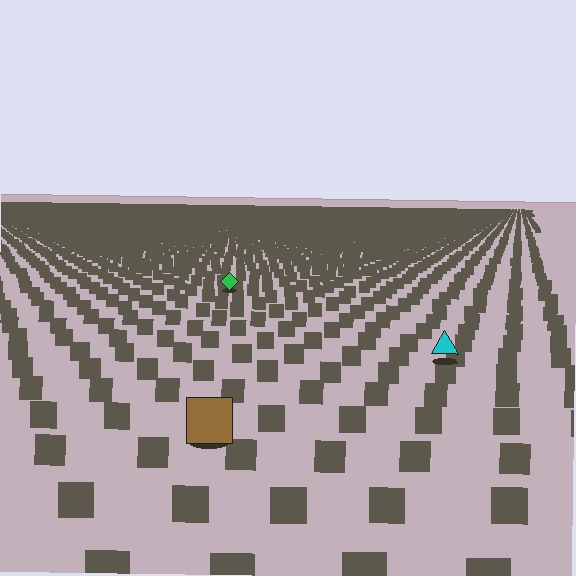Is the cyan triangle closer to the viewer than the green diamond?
Yes. The cyan triangle is closer — you can tell from the texture gradient: the ground texture is coarser near it.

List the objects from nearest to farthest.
From nearest to farthest: the brown square, the cyan triangle, the green diamond.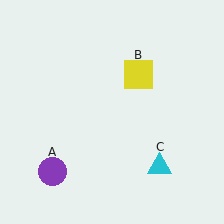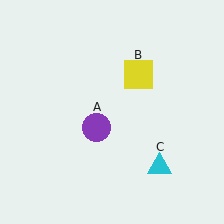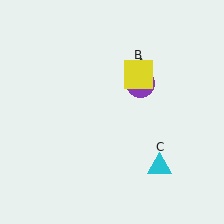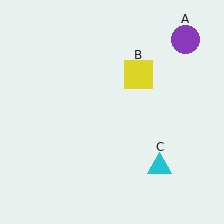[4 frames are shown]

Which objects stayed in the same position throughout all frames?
Yellow square (object B) and cyan triangle (object C) remained stationary.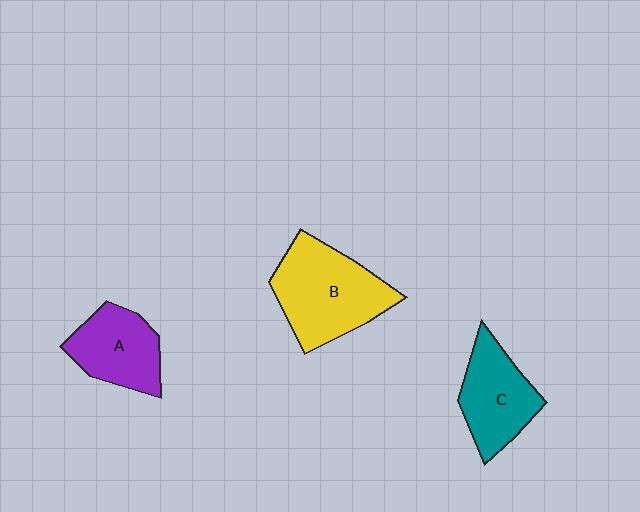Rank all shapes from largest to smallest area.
From largest to smallest: B (yellow), C (teal), A (purple).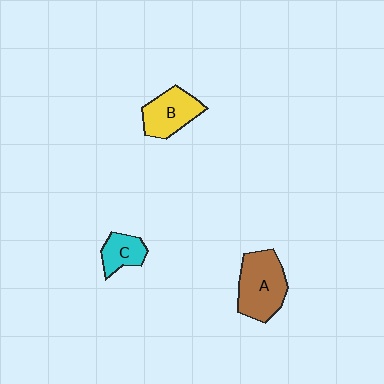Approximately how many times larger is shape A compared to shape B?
Approximately 1.3 times.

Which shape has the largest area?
Shape A (brown).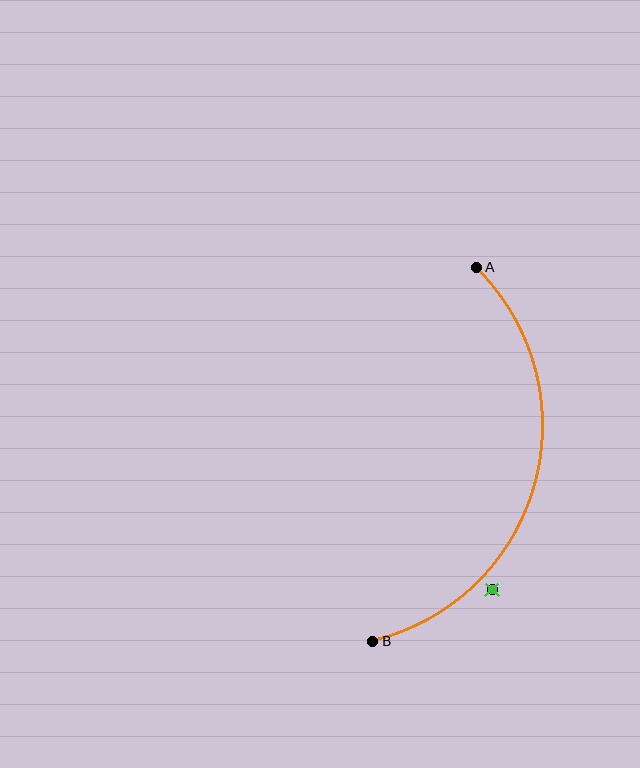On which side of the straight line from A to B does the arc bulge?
The arc bulges to the right of the straight line connecting A and B.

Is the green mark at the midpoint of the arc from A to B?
No — the green mark does not lie on the arc at all. It sits slightly outside the curve.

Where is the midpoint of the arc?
The arc midpoint is the point on the curve farthest from the straight line joining A and B. It sits to the right of that line.